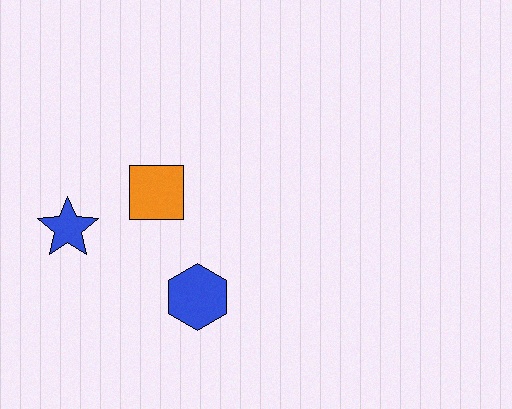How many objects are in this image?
There are 3 objects.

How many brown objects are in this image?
There are no brown objects.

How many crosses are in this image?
There are no crosses.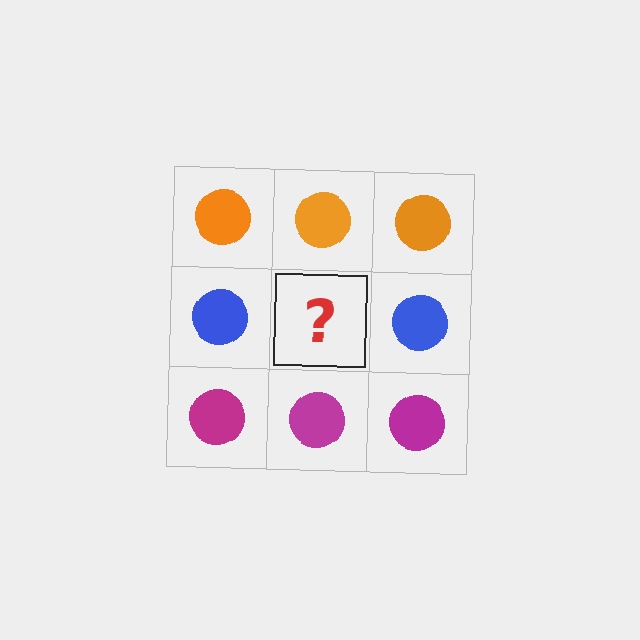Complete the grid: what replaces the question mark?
The question mark should be replaced with a blue circle.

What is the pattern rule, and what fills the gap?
The rule is that each row has a consistent color. The gap should be filled with a blue circle.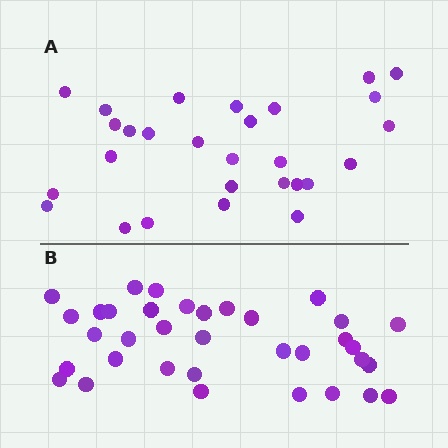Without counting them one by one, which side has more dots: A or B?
Region B (the bottom region) has more dots.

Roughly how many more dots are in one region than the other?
Region B has roughly 8 or so more dots than region A.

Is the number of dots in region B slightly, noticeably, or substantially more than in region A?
Region B has noticeably more, but not dramatically so. The ratio is roughly 1.2 to 1.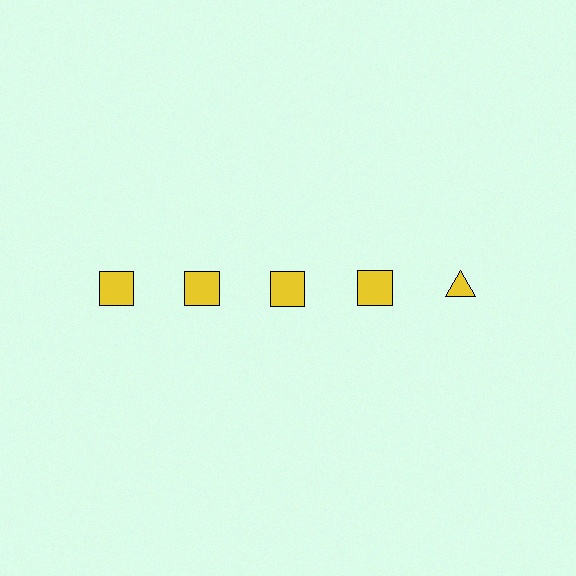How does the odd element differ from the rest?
It has a different shape: triangle instead of square.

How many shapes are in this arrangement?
There are 5 shapes arranged in a grid pattern.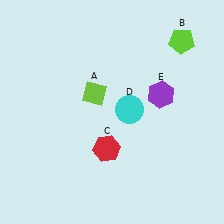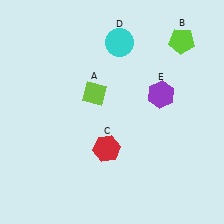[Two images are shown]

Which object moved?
The cyan circle (D) moved up.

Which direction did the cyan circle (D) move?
The cyan circle (D) moved up.